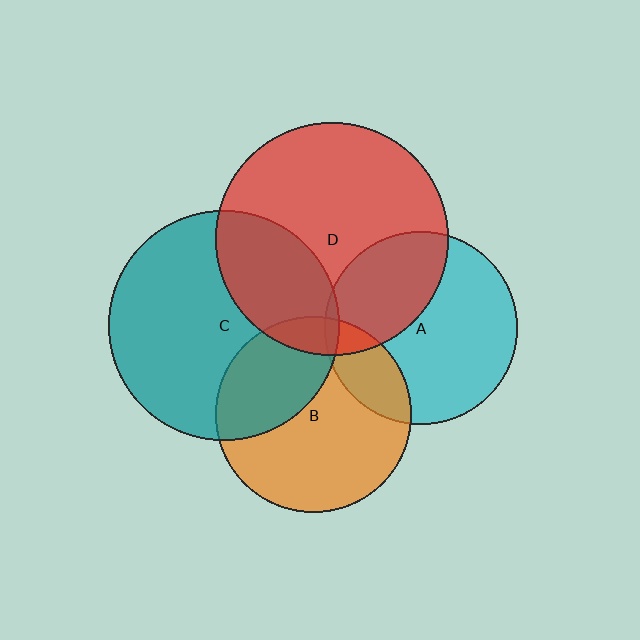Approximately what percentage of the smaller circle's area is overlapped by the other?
Approximately 30%.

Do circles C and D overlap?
Yes.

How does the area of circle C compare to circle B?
Approximately 1.4 times.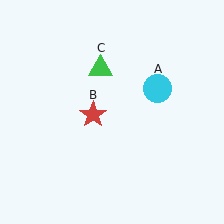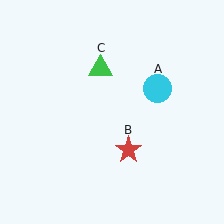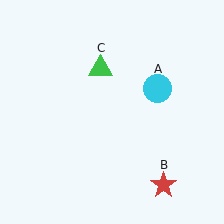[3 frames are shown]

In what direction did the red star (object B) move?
The red star (object B) moved down and to the right.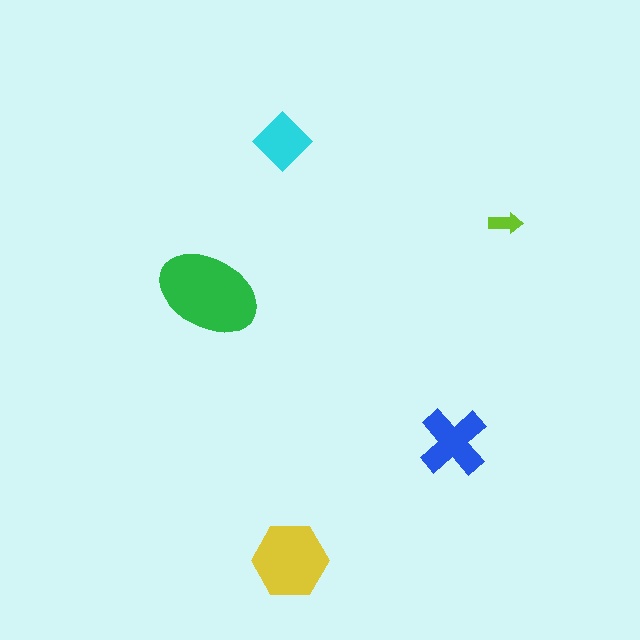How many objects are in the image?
There are 5 objects in the image.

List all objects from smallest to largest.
The lime arrow, the cyan diamond, the blue cross, the yellow hexagon, the green ellipse.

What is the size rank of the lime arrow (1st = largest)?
5th.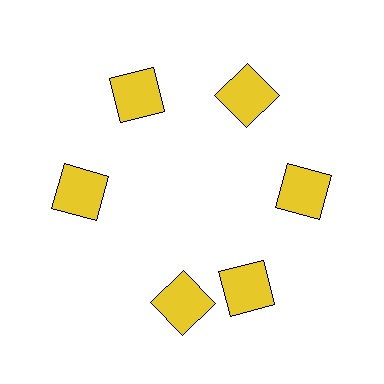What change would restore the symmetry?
The symmetry would be restored by rotating it back into even spacing with its neighbors so that all 6 squares sit at equal angles and equal distance from the center.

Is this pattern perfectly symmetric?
No. The 6 yellow squares are arranged in a ring, but one element near the 7 o'clock position is rotated out of alignment along the ring, breaking the 6-fold rotational symmetry.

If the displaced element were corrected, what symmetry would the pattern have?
It would have 6-fold rotational symmetry — the pattern would map onto itself every 60 degrees.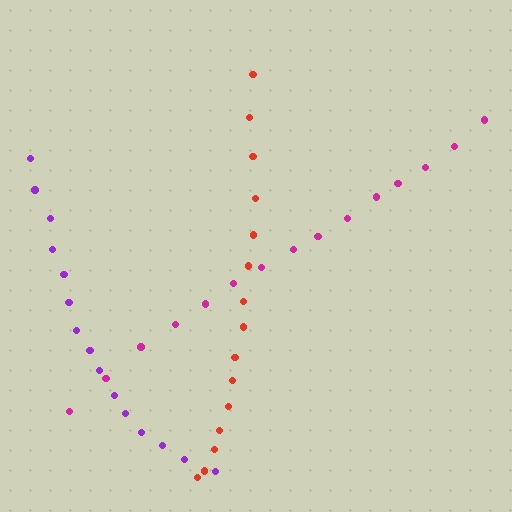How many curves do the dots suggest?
There are 3 distinct paths.